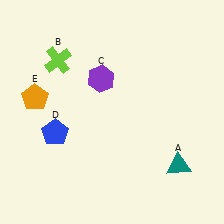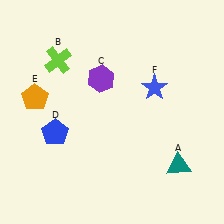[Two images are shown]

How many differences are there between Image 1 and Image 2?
There is 1 difference between the two images.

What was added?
A blue star (F) was added in Image 2.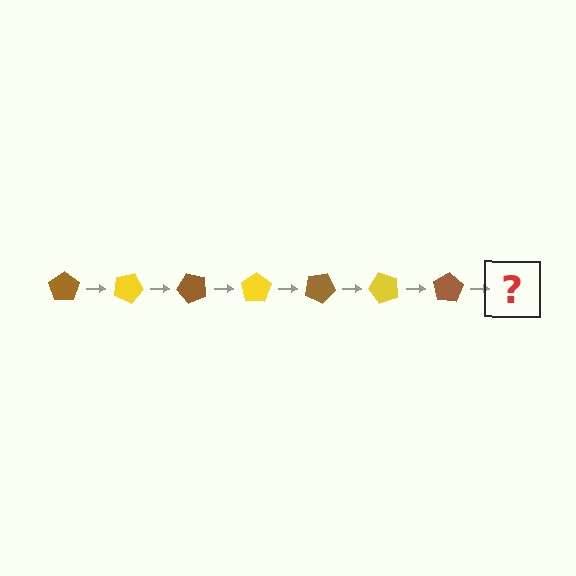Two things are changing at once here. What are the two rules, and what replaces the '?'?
The two rules are that it rotates 25 degrees each step and the color cycles through brown and yellow. The '?' should be a yellow pentagon, rotated 175 degrees from the start.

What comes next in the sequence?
The next element should be a yellow pentagon, rotated 175 degrees from the start.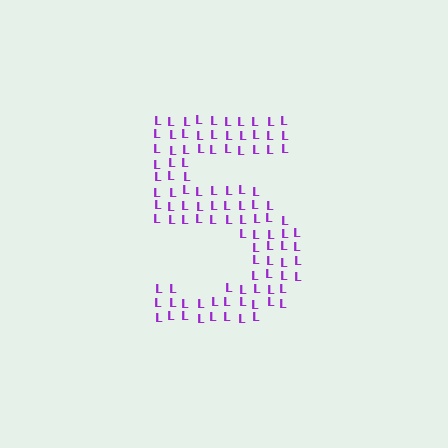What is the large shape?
The large shape is the digit 5.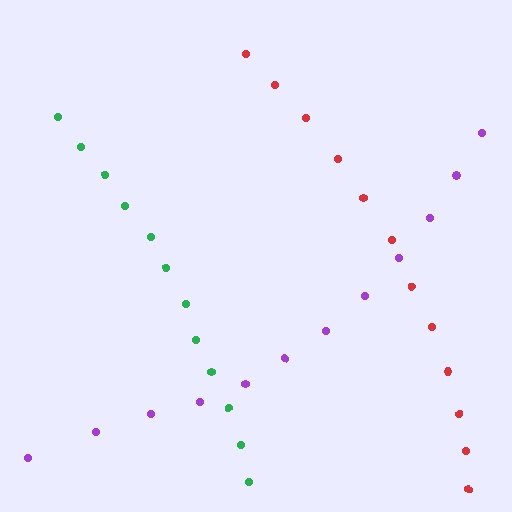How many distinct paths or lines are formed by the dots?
There are 3 distinct paths.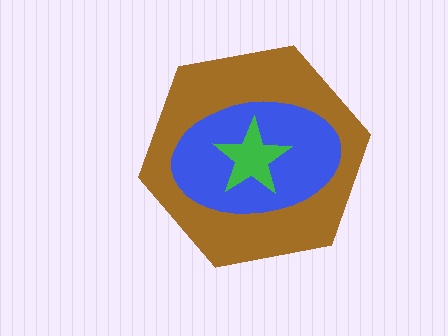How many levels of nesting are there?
3.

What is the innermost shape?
The green star.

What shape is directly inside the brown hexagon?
The blue ellipse.